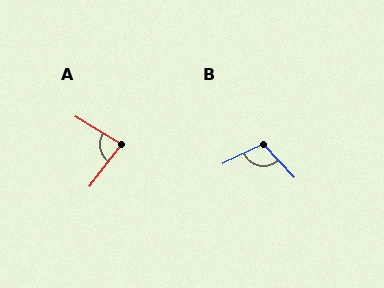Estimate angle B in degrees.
Approximately 107 degrees.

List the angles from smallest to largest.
A (84°), B (107°).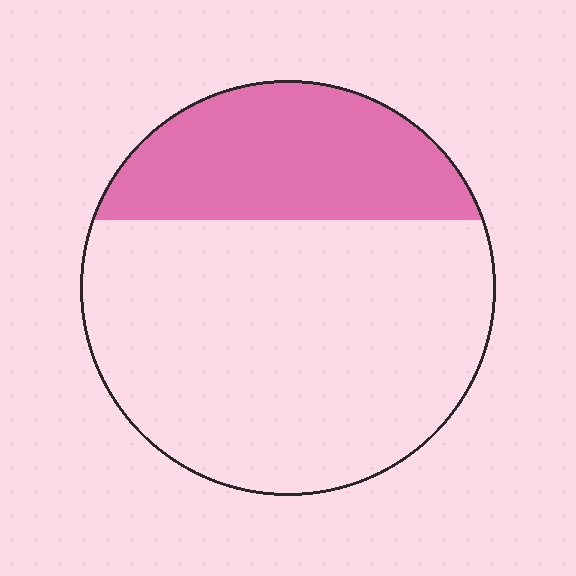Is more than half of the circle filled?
No.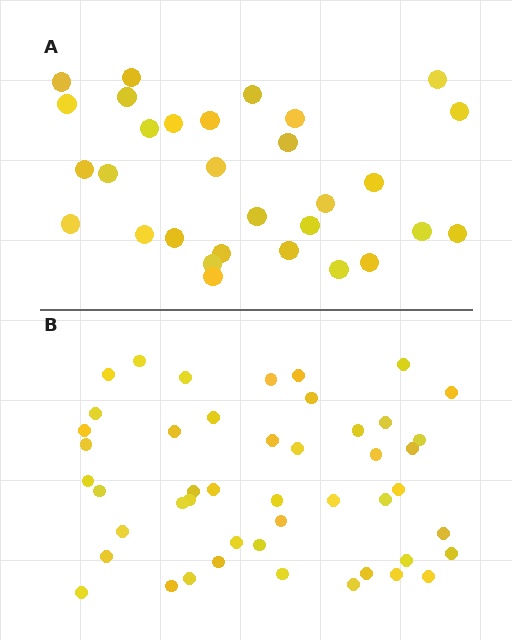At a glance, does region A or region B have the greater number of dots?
Region B (the bottom region) has more dots.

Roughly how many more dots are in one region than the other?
Region B has approximately 15 more dots than region A.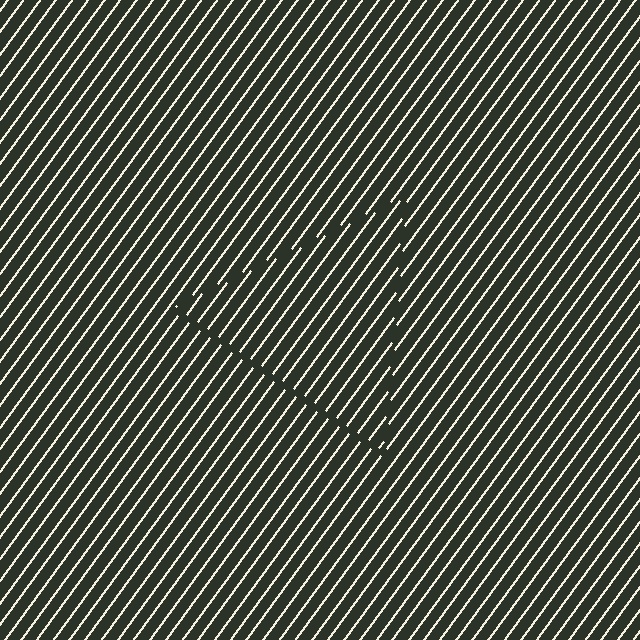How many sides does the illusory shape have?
3 sides — the line-ends trace a triangle.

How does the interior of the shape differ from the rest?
The interior of the shape contains the same grating, shifted by half a period — the contour is defined by the phase discontinuity where line-ends from the inner and outer gratings abut.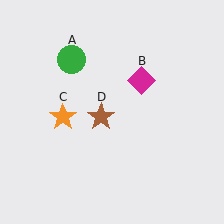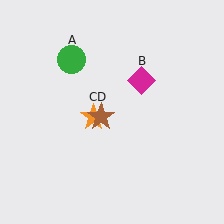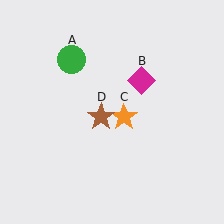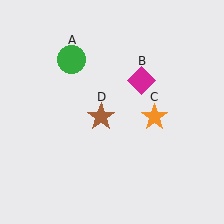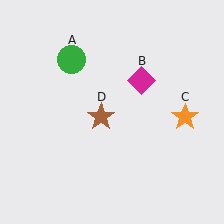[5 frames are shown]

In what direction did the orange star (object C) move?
The orange star (object C) moved right.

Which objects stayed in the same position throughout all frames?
Green circle (object A) and magenta diamond (object B) and brown star (object D) remained stationary.